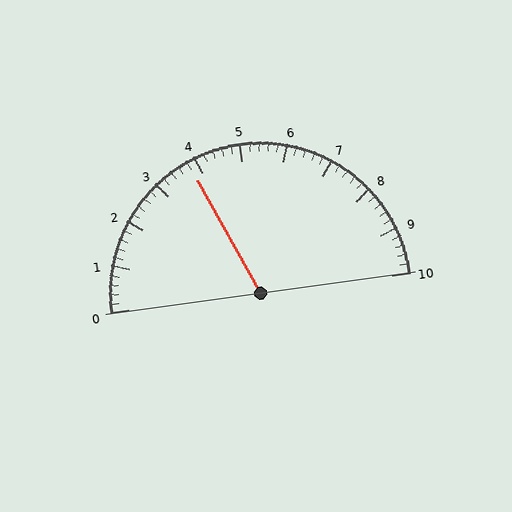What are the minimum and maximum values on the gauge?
The gauge ranges from 0 to 10.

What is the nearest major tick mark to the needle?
The nearest major tick mark is 4.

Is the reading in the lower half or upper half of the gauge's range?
The reading is in the lower half of the range (0 to 10).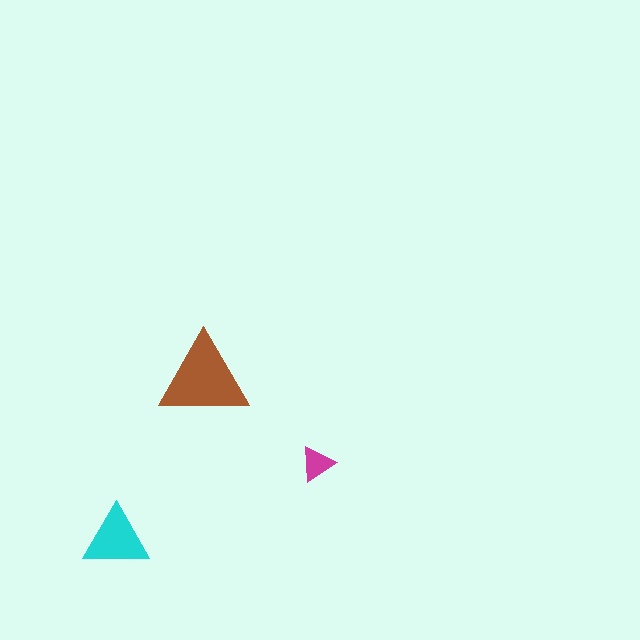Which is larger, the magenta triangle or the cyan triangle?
The cyan one.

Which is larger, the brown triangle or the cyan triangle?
The brown one.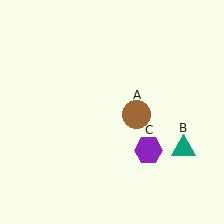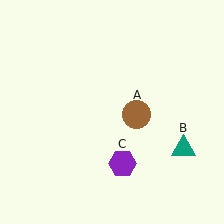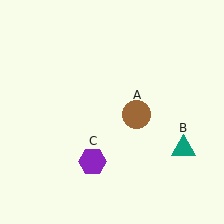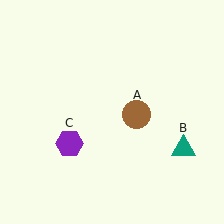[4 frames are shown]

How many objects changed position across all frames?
1 object changed position: purple hexagon (object C).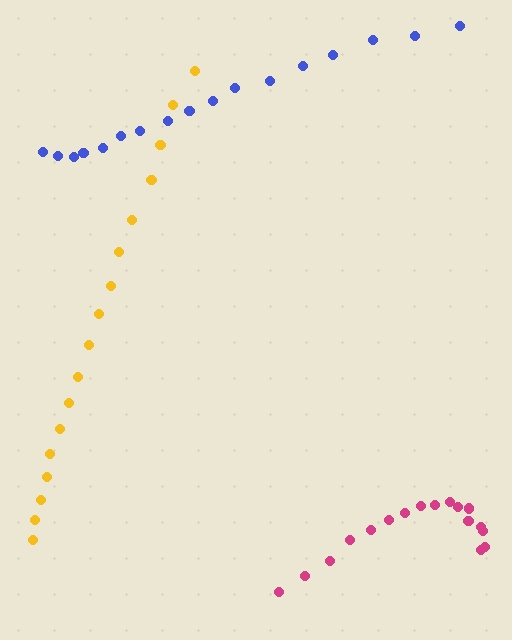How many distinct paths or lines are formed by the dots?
There are 3 distinct paths.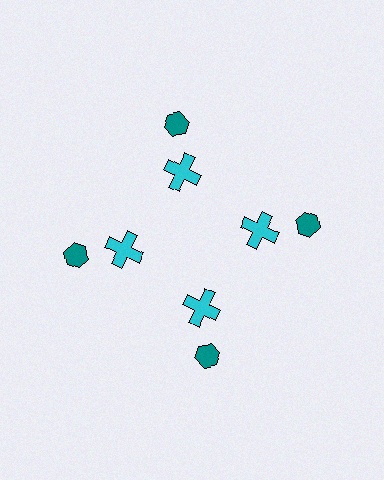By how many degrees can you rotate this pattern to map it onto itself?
The pattern maps onto itself every 90 degrees of rotation.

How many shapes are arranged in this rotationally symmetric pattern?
There are 8 shapes, arranged in 4 groups of 2.